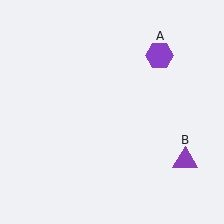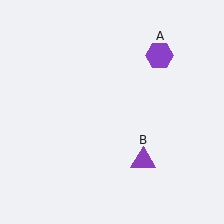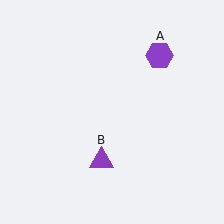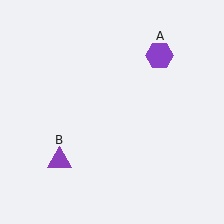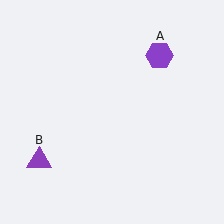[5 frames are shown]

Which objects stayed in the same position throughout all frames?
Purple hexagon (object A) remained stationary.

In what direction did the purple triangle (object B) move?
The purple triangle (object B) moved left.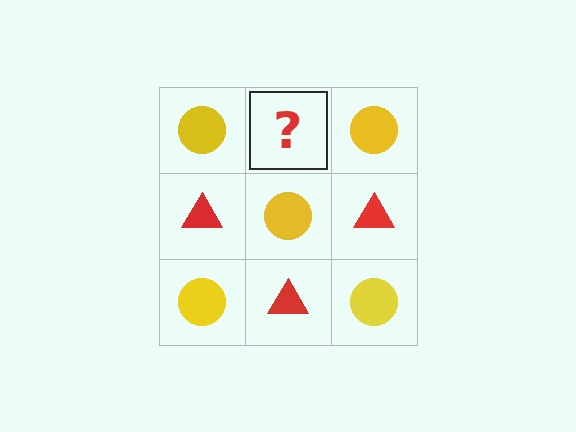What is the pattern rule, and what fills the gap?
The rule is that it alternates yellow circle and red triangle in a checkerboard pattern. The gap should be filled with a red triangle.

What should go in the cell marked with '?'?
The missing cell should contain a red triangle.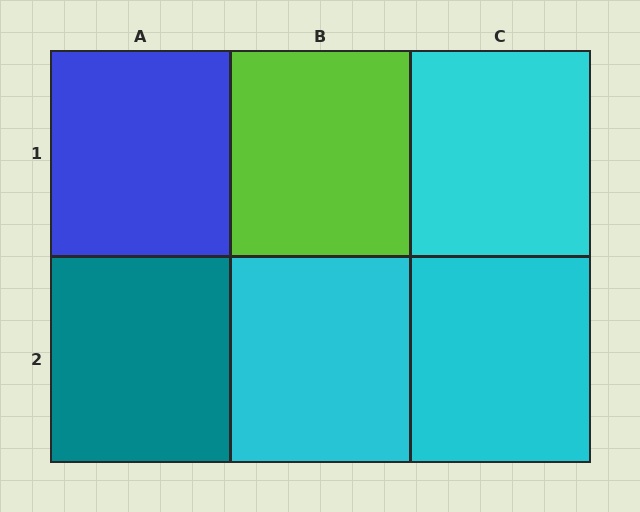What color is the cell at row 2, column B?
Cyan.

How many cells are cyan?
3 cells are cyan.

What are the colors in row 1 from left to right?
Blue, lime, cyan.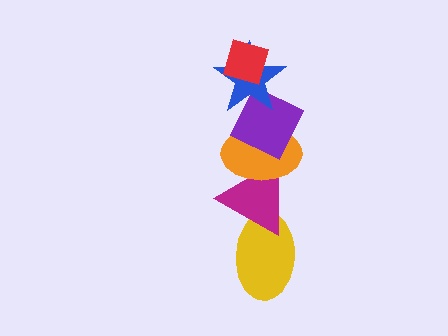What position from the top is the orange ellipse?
The orange ellipse is 4th from the top.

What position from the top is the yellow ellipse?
The yellow ellipse is 6th from the top.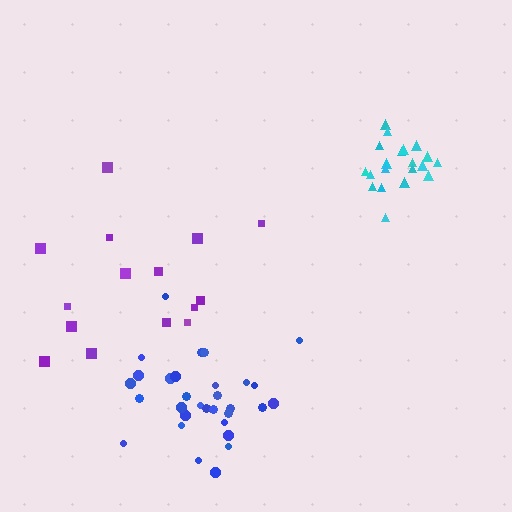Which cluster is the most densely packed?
Cyan.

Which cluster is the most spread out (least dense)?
Purple.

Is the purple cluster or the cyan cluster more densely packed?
Cyan.